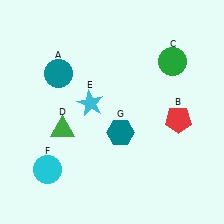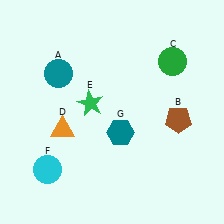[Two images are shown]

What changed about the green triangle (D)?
In Image 1, D is green. In Image 2, it changed to orange.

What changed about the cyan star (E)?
In Image 1, E is cyan. In Image 2, it changed to green.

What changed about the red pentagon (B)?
In Image 1, B is red. In Image 2, it changed to brown.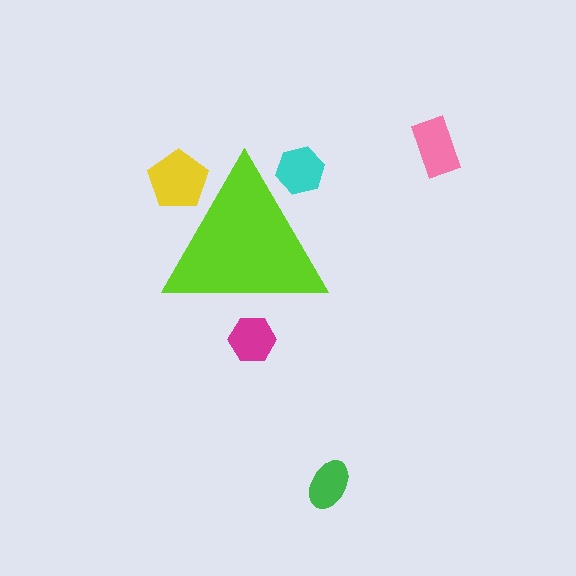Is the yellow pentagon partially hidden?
Yes, the yellow pentagon is partially hidden behind the lime triangle.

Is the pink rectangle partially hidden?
No, the pink rectangle is fully visible.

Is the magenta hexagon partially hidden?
Yes, the magenta hexagon is partially hidden behind the lime triangle.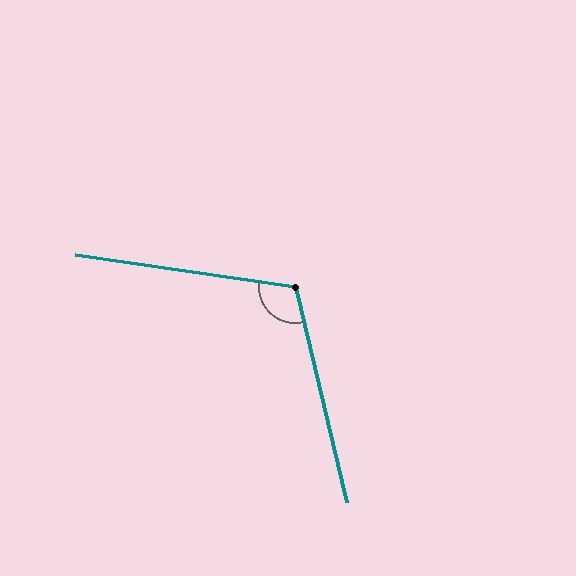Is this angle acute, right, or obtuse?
It is obtuse.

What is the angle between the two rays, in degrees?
Approximately 112 degrees.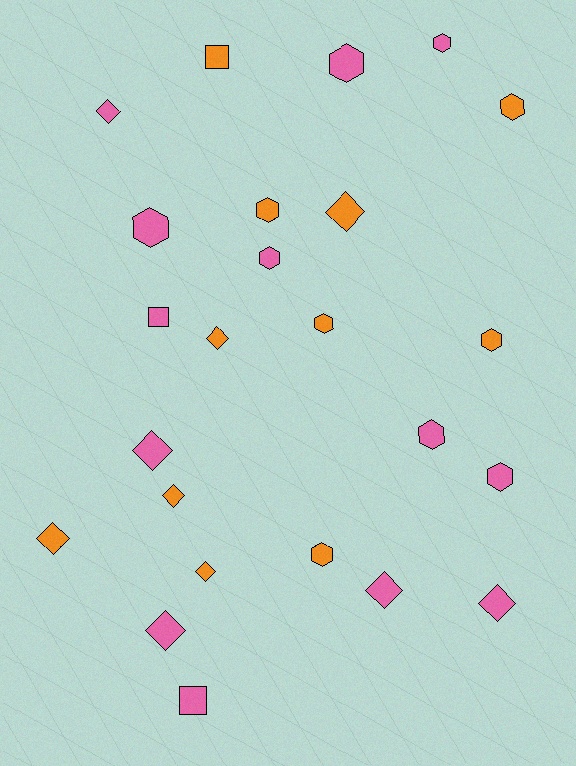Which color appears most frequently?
Pink, with 13 objects.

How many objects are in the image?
There are 24 objects.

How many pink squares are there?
There are 2 pink squares.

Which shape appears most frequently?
Hexagon, with 11 objects.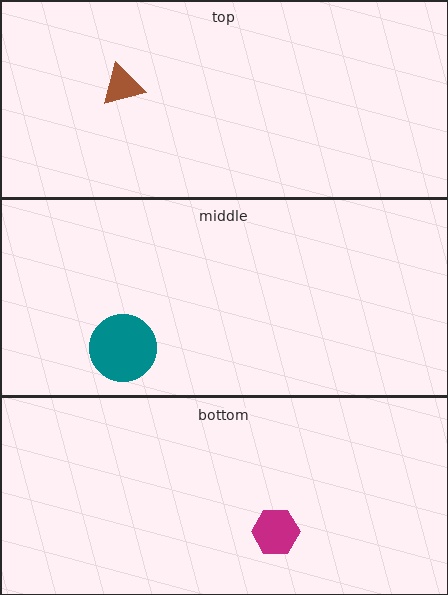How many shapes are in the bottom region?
1.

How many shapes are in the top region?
1.